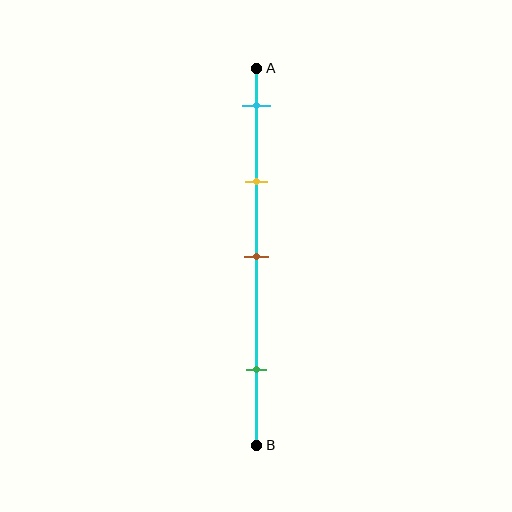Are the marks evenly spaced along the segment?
No, the marks are not evenly spaced.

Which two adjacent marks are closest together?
The cyan and yellow marks are the closest adjacent pair.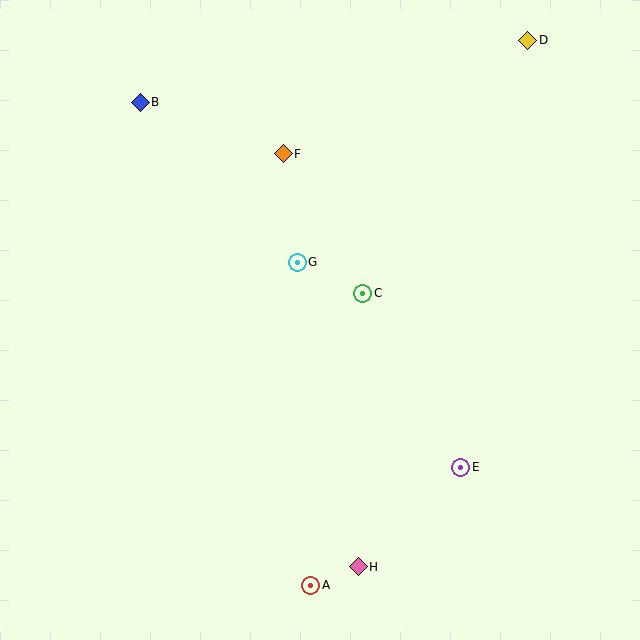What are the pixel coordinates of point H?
Point H is at (358, 567).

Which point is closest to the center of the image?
Point C at (363, 293) is closest to the center.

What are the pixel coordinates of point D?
Point D is at (528, 40).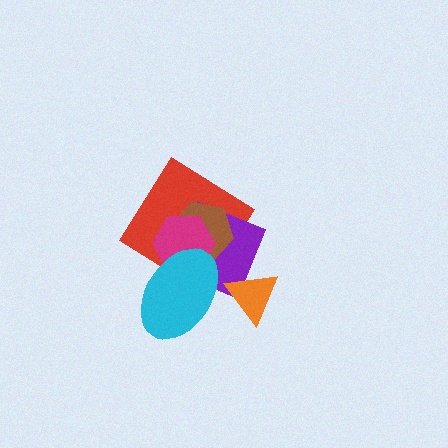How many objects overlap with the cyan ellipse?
4 objects overlap with the cyan ellipse.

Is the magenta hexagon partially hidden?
Yes, it is partially covered by another shape.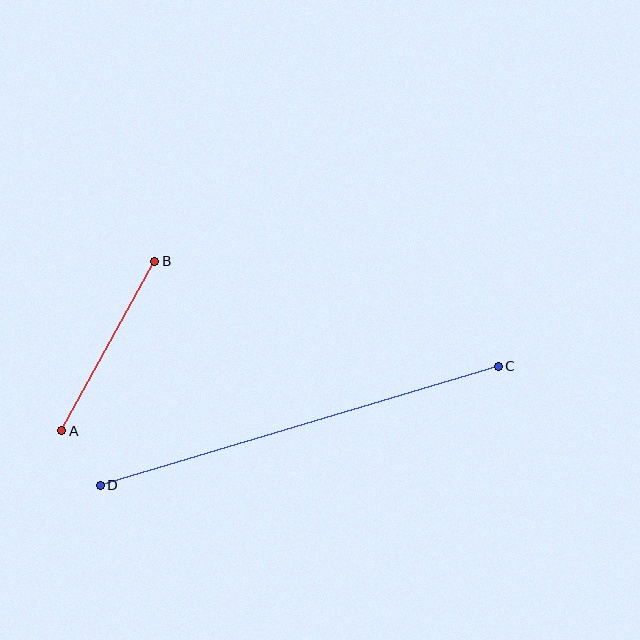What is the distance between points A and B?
The distance is approximately 193 pixels.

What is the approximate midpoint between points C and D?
The midpoint is at approximately (299, 426) pixels.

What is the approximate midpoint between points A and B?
The midpoint is at approximately (108, 346) pixels.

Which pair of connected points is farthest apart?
Points C and D are farthest apart.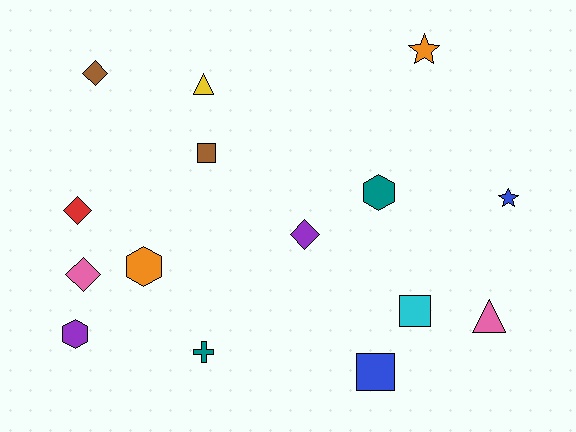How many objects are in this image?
There are 15 objects.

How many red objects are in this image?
There is 1 red object.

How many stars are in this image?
There are 2 stars.